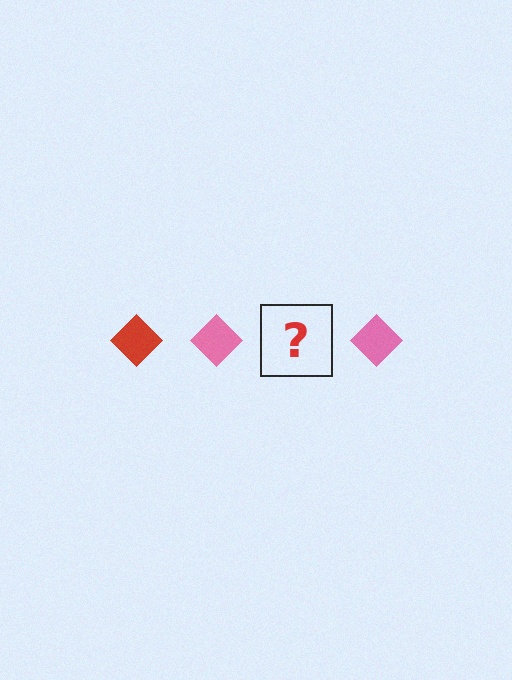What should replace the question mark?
The question mark should be replaced with a red diamond.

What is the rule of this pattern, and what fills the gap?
The rule is that the pattern cycles through red, pink diamonds. The gap should be filled with a red diamond.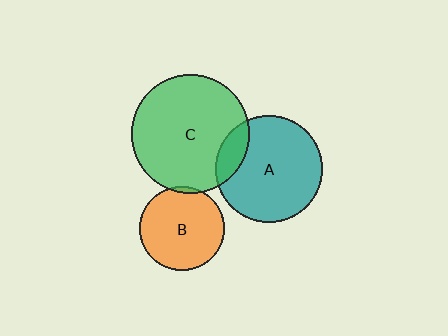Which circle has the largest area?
Circle C (green).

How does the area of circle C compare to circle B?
Approximately 2.0 times.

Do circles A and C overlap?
Yes.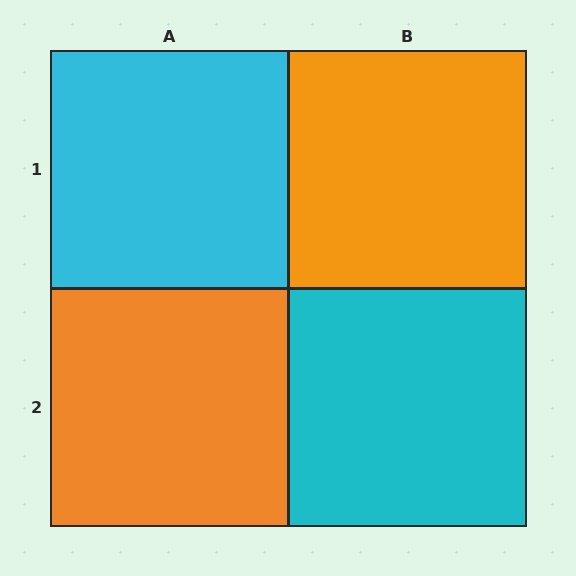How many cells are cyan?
2 cells are cyan.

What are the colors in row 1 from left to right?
Cyan, orange.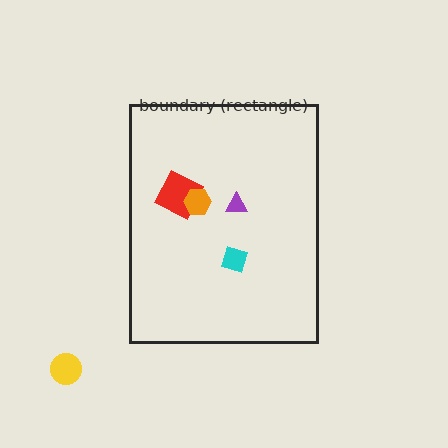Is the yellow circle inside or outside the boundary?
Outside.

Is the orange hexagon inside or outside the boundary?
Inside.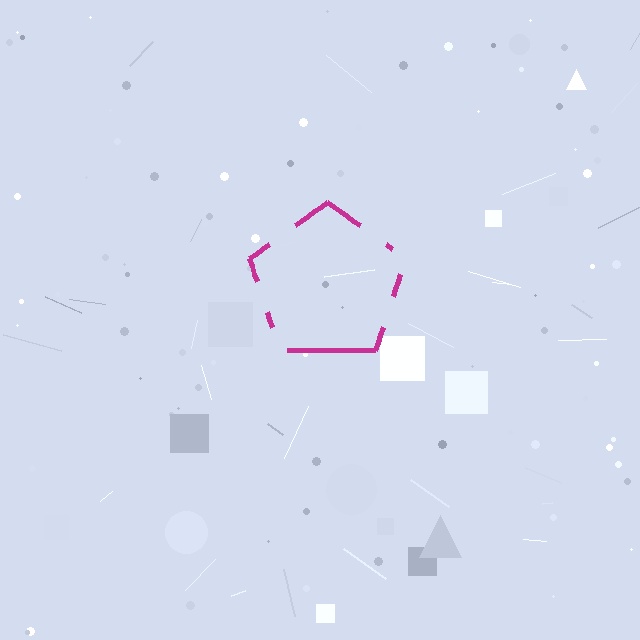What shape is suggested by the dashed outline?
The dashed outline suggests a pentagon.